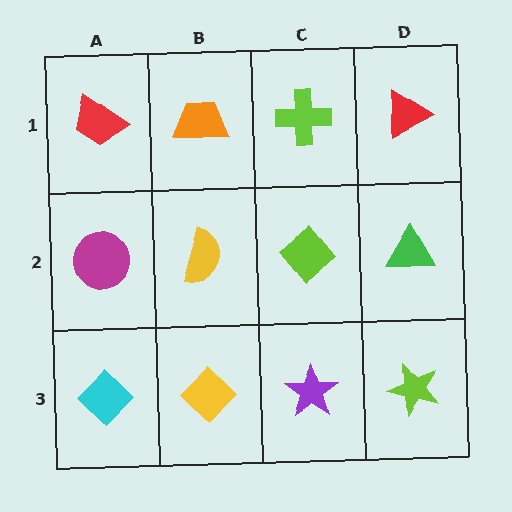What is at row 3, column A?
A cyan diamond.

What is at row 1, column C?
A lime cross.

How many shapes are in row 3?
4 shapes.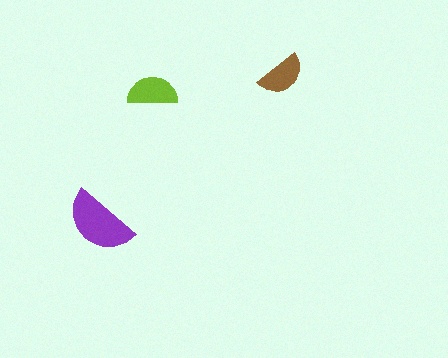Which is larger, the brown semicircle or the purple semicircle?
The purple one.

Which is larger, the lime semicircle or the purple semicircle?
The purple one.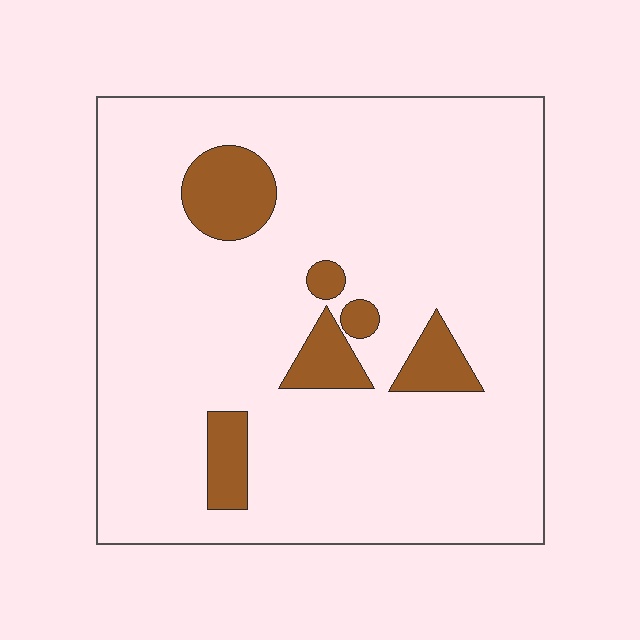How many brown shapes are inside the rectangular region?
6.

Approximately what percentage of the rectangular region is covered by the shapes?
Approximately 10%.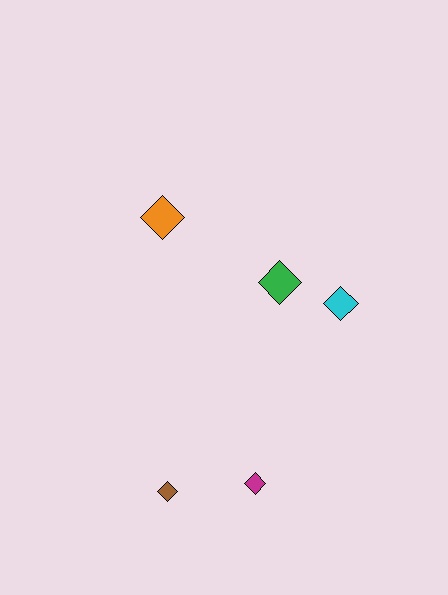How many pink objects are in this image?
There are no pink objects.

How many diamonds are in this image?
There are 5 diamonds.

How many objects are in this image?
There are 5 objects.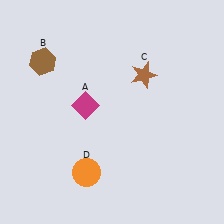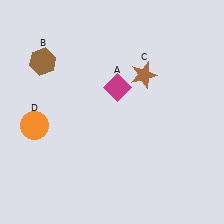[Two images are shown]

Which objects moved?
The objects that moved are: the magenta diamond (A), the orange circle (D).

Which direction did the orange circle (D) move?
The orange circle (D) moved left.